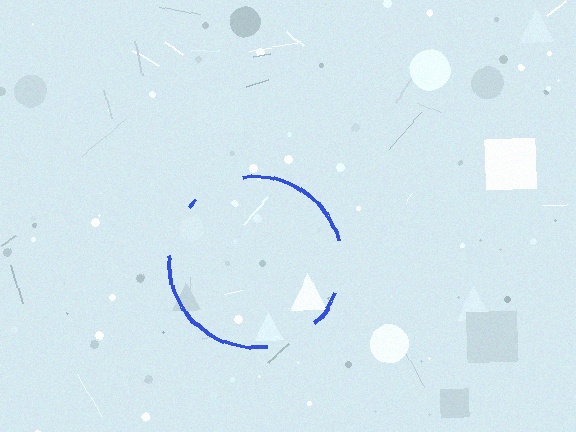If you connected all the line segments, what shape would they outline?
They would outline a circle.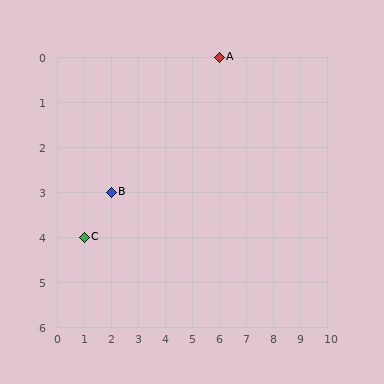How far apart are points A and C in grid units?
Points A and C are 5 columns and 4 rows apart (about 6.4 grid units diagonally).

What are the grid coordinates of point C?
Point C is at grid coordinates (1, 4).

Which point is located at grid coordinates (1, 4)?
Point C is at (1, 4).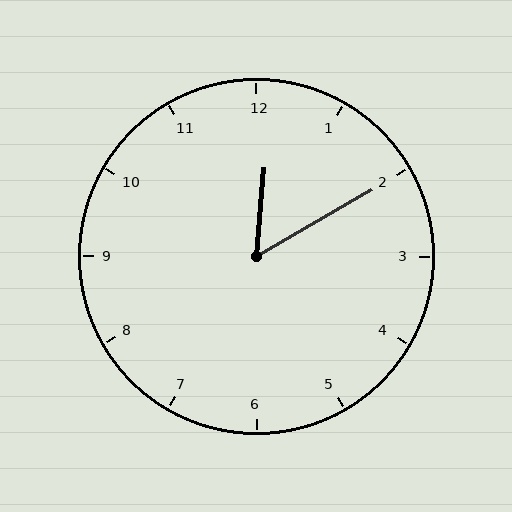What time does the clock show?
12:10.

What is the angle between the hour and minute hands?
Approximately 55 degrees.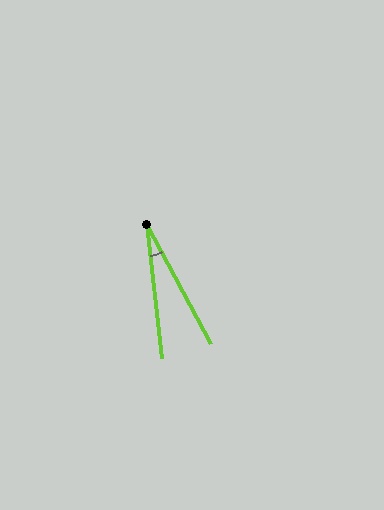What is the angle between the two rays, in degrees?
Approximately 22 degrees.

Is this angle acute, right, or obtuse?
It is acute.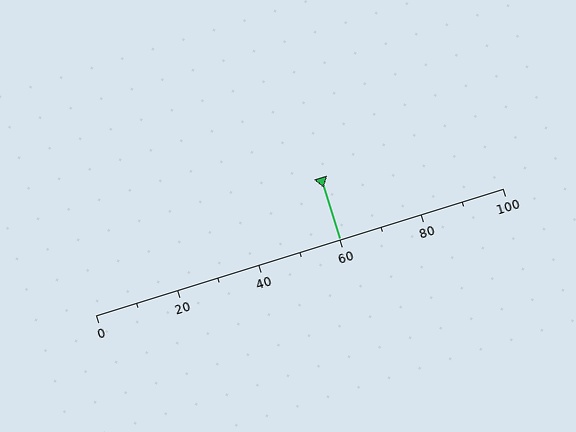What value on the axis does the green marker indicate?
The marker indicates approximately 60.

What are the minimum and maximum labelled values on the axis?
The axis runs from 0 to 100.